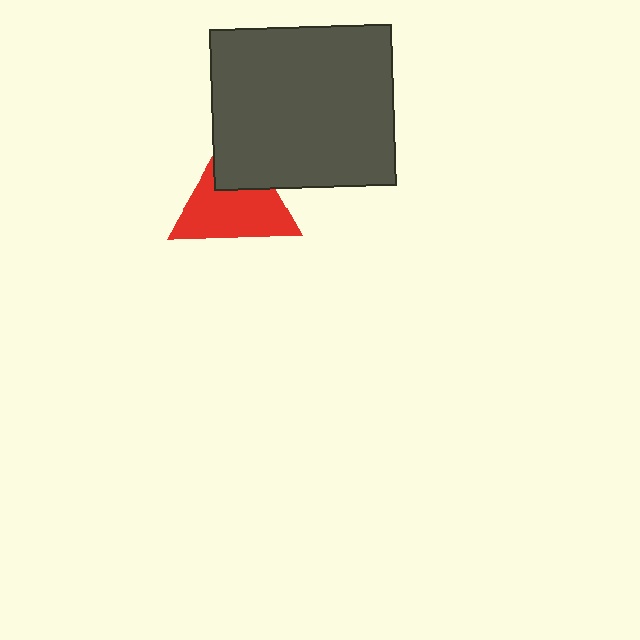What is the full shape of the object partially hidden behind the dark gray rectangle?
The partially hidden object is a red triangle.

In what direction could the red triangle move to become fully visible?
The red triangle could move down. That would shift it out from behind the dark gray rectangle entirely.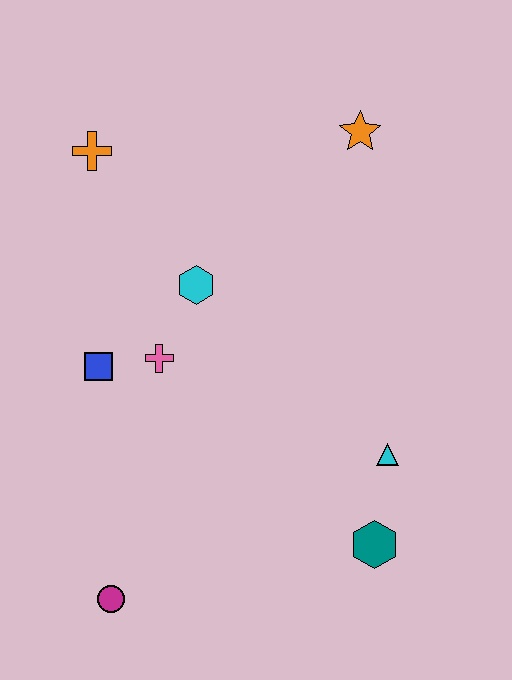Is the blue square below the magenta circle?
No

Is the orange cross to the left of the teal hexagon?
Yes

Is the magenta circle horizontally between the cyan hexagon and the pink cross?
No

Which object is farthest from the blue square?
The orange star is farthest from the blue square.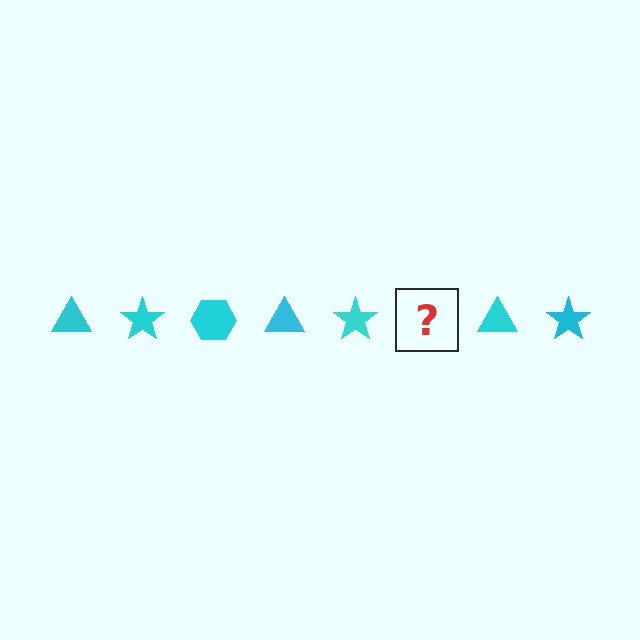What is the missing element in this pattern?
The missing element is a cyan hexagon.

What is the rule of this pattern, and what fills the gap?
The rule is that the pattern cycles through triangle, star, hexagon shapes in cyan. The gap should be filled with a cyan hexagon.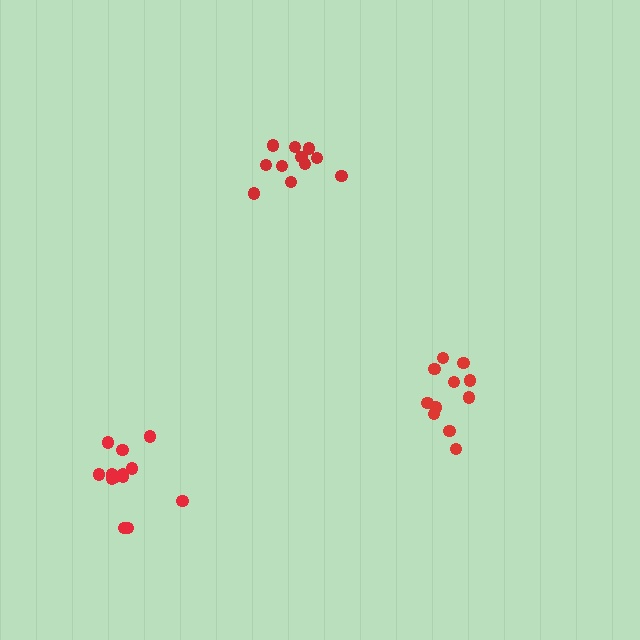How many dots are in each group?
Group 1: 11 dots, Group 2: 11 dots, Group 3: 13 dots (35 total).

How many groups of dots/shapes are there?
There are 3 groups.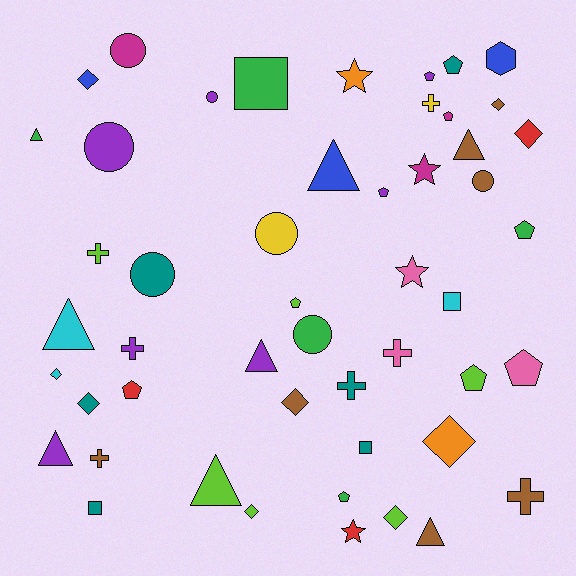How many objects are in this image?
There are 50 objects.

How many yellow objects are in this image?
There are 2 yellow objects.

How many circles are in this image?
There are 7 circles.